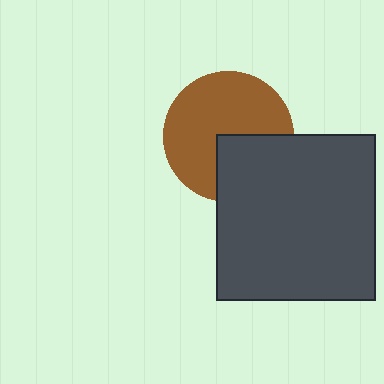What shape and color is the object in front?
The object in front is a dark gray rectangle.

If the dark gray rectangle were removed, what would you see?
You would see the complete brown circle.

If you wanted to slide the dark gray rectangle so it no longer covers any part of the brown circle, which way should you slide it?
Slide it toward the lower-right — that is the most direct way to separate the two shapes.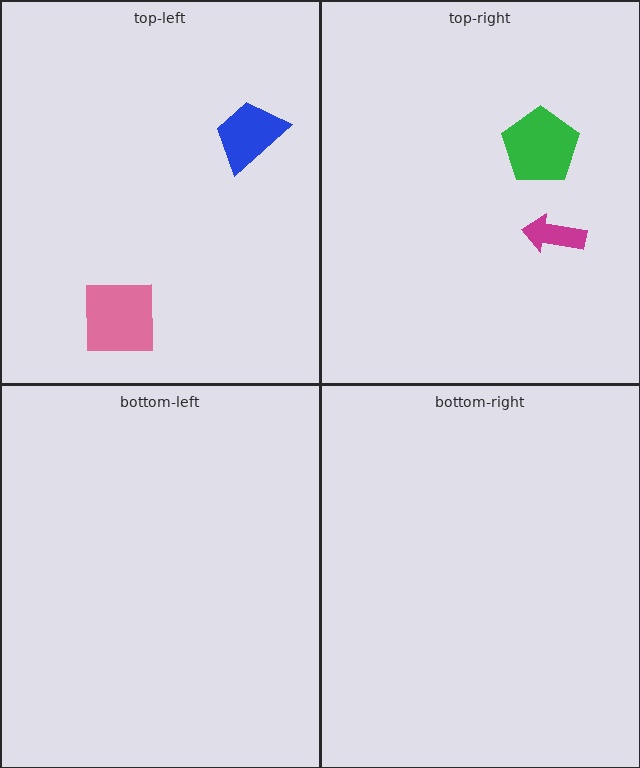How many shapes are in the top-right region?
2.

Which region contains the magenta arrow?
The top-right region.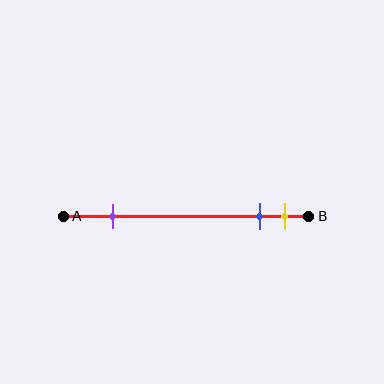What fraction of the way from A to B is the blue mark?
The blue mark is approximately 80% (0.8) of the way from A to B.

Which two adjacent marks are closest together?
The blue and yellow marks are the closest adjacent pair.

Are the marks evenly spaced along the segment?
No, the marks are not evenly spaced.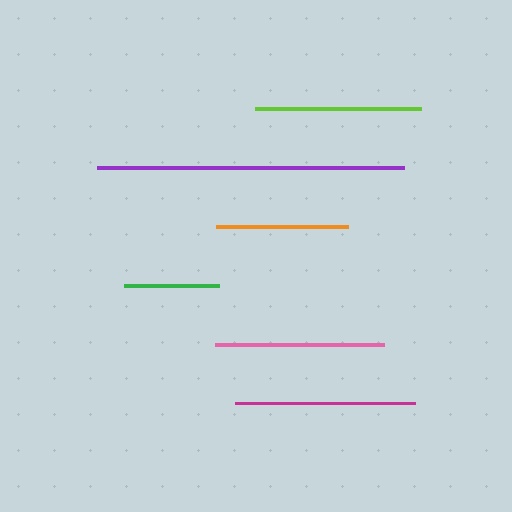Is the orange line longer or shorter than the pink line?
The pink line is longer than the orange line.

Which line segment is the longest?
The purple line is the longest at approximately 306 pixels.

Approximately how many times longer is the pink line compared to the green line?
The pink line is approximately 1.8 times the length of the green line.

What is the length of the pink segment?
The pink segment is approximately 170 pixels long.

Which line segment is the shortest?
The green line is the shortest at approximately 95 pixels.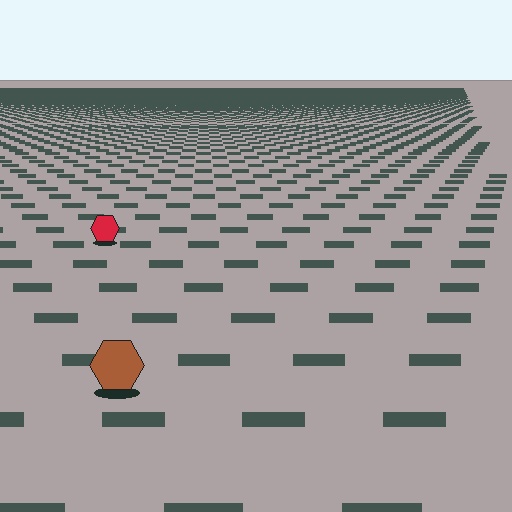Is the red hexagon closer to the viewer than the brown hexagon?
No. The brown hexagon is closer — you can tell from the texture gradient: the ground texture is coarser near it.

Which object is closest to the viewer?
The brown hexagon is closest. The texture marks near it are larger and more spread out.